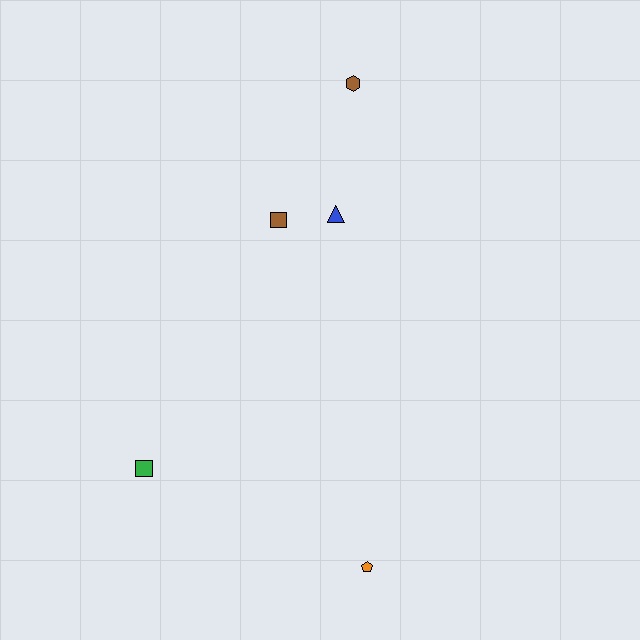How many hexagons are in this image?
There is 1 hexagon.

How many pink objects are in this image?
There are no pink objects.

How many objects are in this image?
There are 5 objects.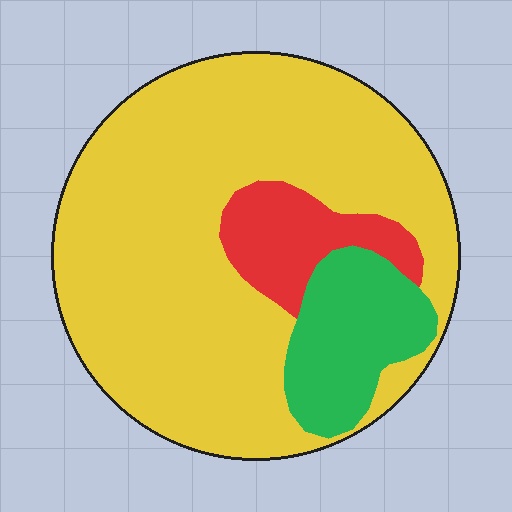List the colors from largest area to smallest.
From largest to smallest: yellow, green, red.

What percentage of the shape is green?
Green covers about 15% of the shape.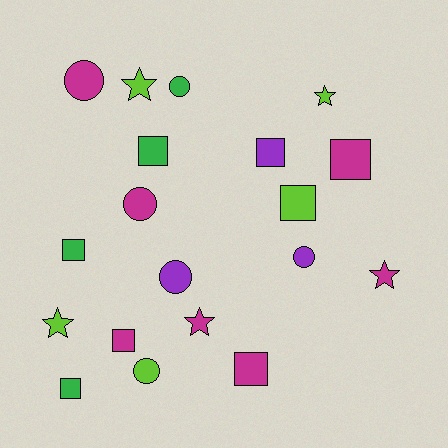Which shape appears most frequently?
Square, with 8 objects.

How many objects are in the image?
There are 19 objects.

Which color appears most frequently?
Magenta, with 7 objects.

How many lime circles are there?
There is 1 lime circle.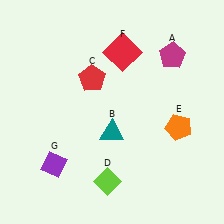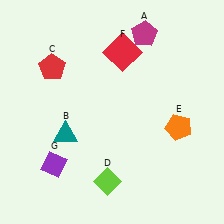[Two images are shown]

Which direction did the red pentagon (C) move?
The red pentagon (C) moved left.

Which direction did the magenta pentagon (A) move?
The magenta pentagon (A) moved left.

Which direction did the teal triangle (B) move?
The teal triangle (B) moved left.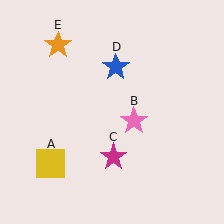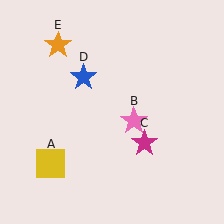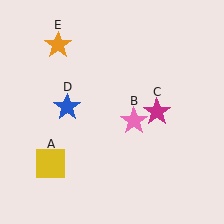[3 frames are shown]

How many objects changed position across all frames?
2 objects changed position: magenta star (object C), blue star (object D).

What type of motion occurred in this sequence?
The magenta star (object C), blue star (object D) rotated counterclockwise around the center of the scene.